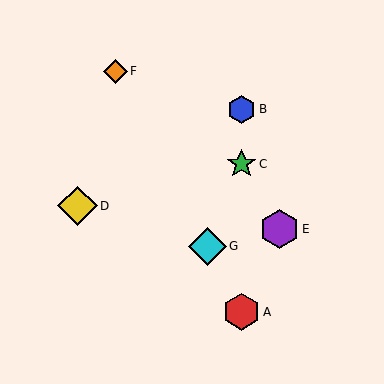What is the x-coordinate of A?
Object A is at x≈242.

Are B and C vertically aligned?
Yes, both are at x≈242.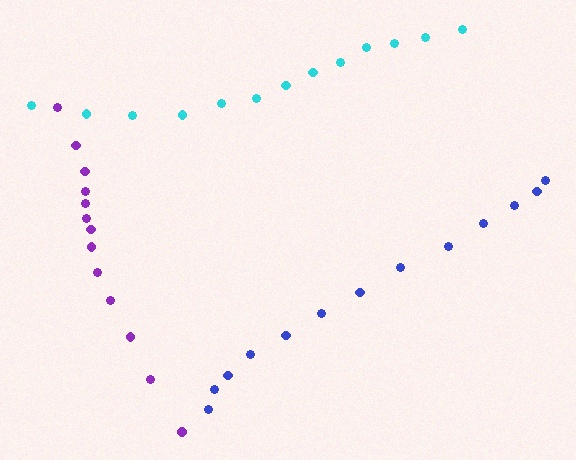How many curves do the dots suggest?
There are 3 distinct paths.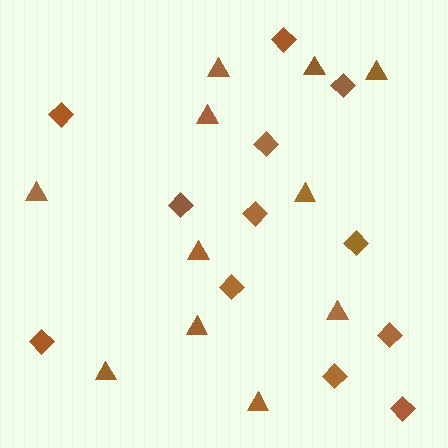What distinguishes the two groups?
There are 2 groups: one group of diamonds (12) and one group of triangles (11).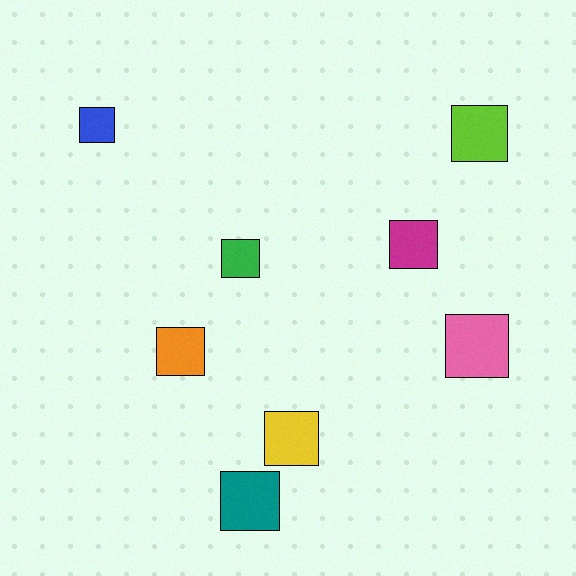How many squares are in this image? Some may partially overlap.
There are 8 squares.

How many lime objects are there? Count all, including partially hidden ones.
There is 1 lime object.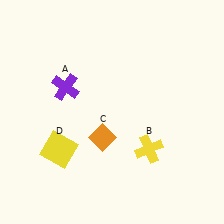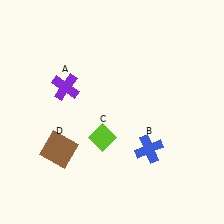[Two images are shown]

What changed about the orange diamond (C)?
In Image 1, C is orange. In Image 2, it changed to lime.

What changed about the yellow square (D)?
In Image 1, D is yellow. In Image 2, it changed to brown.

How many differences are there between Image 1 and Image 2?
There are 3 differences between the two images.